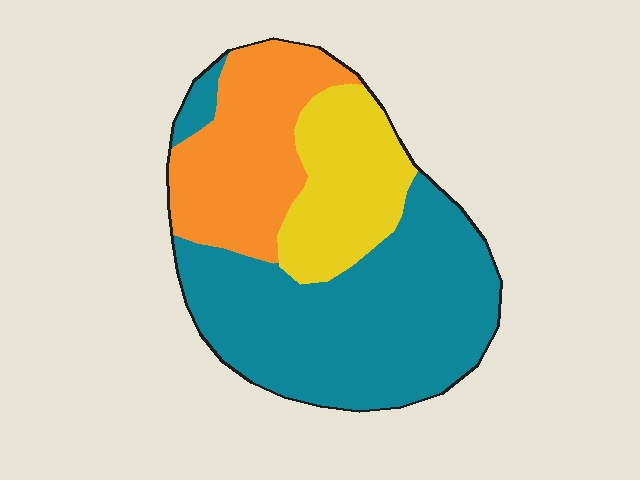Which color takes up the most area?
Teal, at roughly 55%.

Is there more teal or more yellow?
Teal.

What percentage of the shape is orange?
Orange takes up between a sixth and a third of the shape.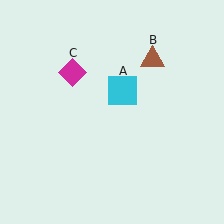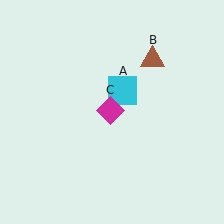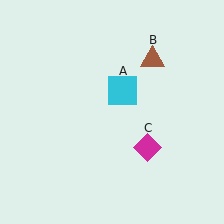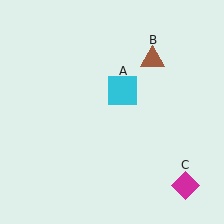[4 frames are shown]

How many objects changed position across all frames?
1 object changed position: magenta diamond (object C).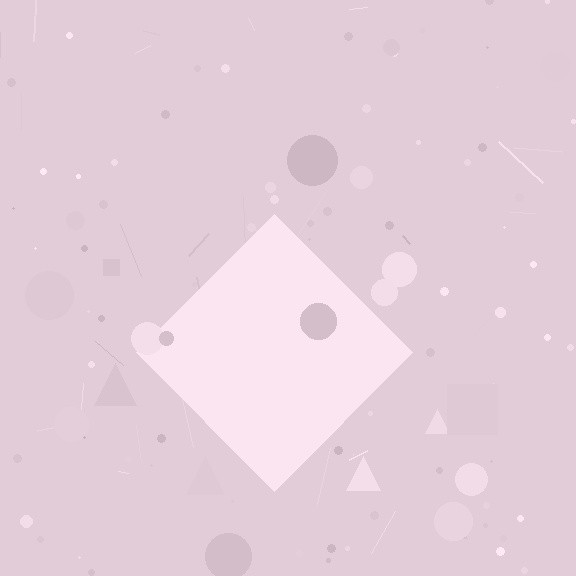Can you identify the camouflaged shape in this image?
The camouflaged shape is a diamond.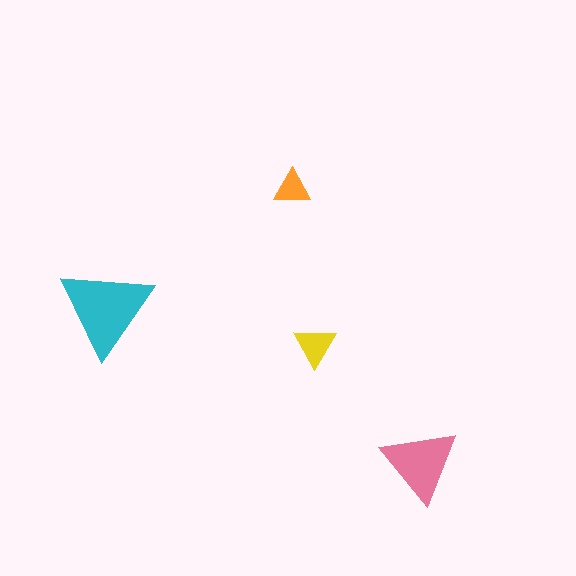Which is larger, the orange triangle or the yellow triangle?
The yellow one.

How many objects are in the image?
There are 4 objects in the image.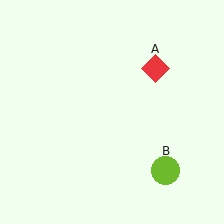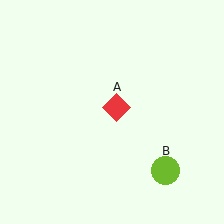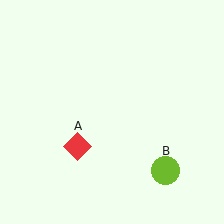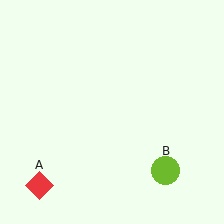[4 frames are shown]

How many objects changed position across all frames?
1 object changed position: red diamond (object A).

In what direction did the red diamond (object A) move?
The red diamond (object A) moved down and to the left.